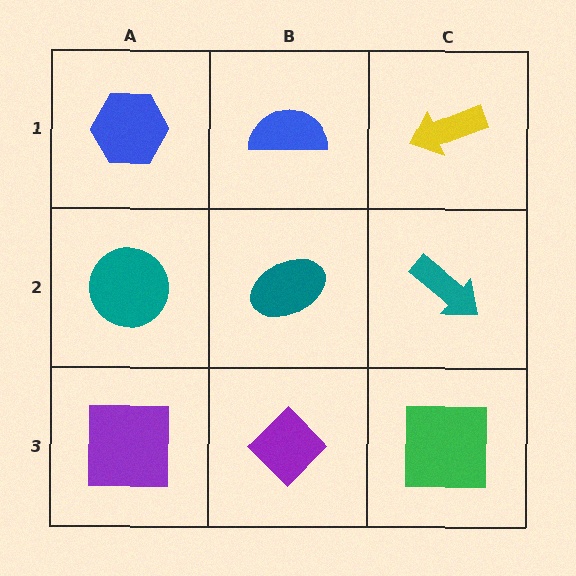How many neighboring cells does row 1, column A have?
2.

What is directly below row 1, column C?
A teal arrow.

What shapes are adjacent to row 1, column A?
A teal circle (row 2, column A), a blue semicircle (row 1, column B).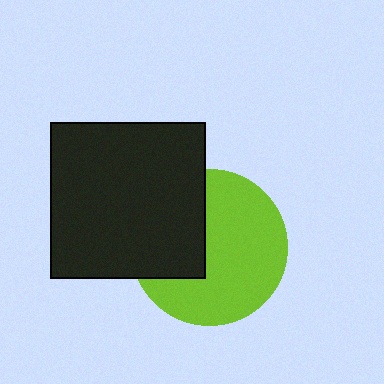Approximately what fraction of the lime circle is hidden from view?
Roughly 35% of the lime circle is hidden behind the black square.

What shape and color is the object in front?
The object in front is a black square.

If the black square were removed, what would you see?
You would see the complete lime circle.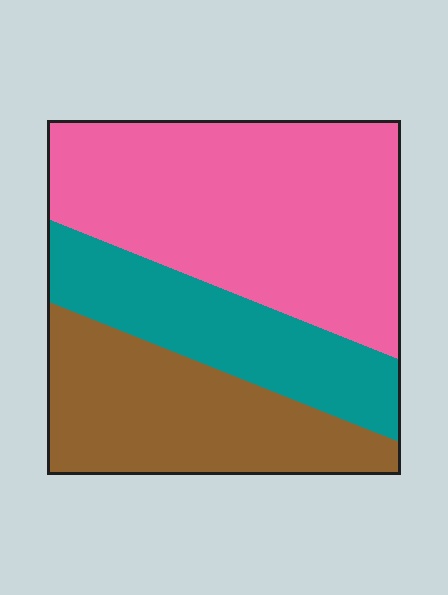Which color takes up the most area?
Pink, at roughly 50%.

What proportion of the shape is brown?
Brown covers 29% of the shape.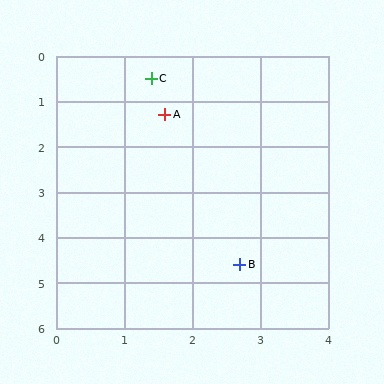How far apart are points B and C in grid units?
Points B and C are about 4.3 grid units apart.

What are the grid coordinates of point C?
Point C is at approximately (1.4, 0.5).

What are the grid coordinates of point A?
Point A is at approximately (1.6, 1.3).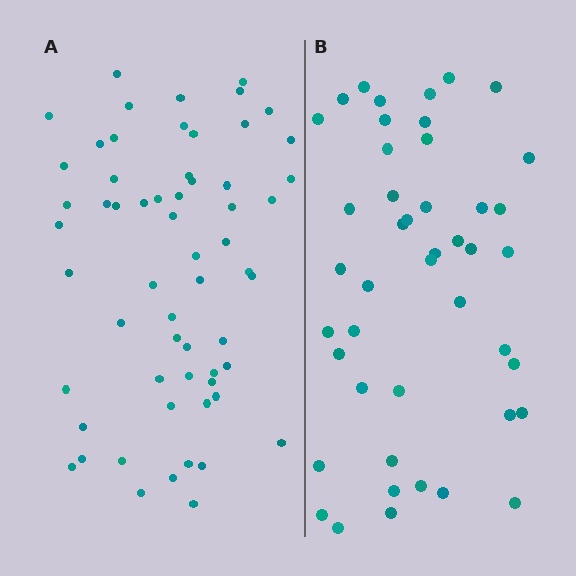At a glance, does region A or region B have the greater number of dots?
Region A (the left region) has more dots.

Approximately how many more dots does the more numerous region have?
Region A has approximately 15 more dots than region B.